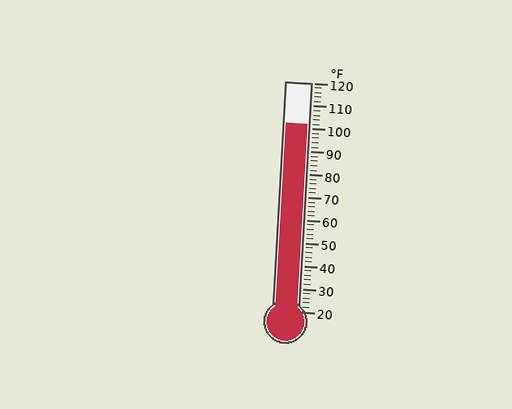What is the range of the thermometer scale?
The thermometer scale ranges from 20°F to 120°F.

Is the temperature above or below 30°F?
The temperature is above 30°F.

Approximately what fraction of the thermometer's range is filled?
The thermometer is filled to approximately 80% of its range.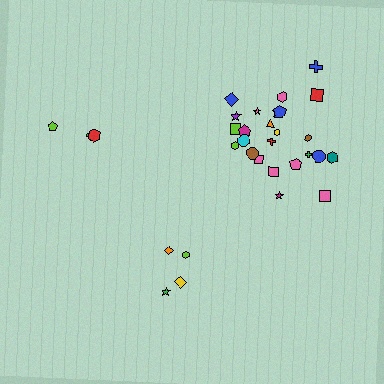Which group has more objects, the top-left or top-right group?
The top-right group.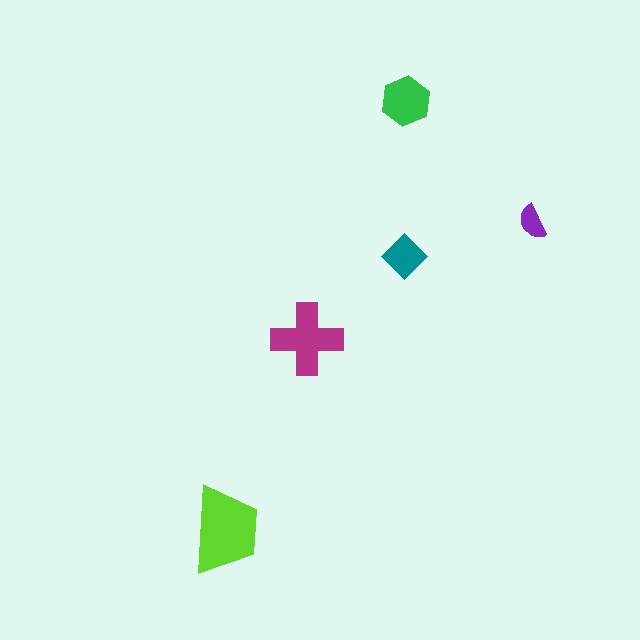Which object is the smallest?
The purple semicircle.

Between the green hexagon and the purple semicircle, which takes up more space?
The green hexagon.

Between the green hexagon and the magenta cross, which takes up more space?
The magenta cross.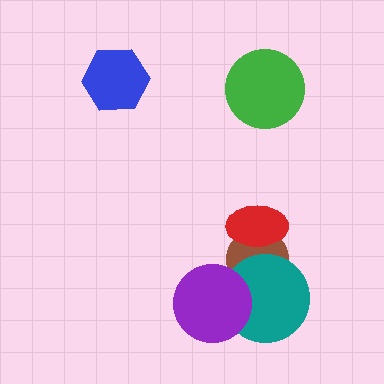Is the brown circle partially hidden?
Yes, it is partially covered by another shape.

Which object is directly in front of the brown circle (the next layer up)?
The teal circle is directly in front of the brown circle.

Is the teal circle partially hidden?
Yes, it is partially covered by another shape.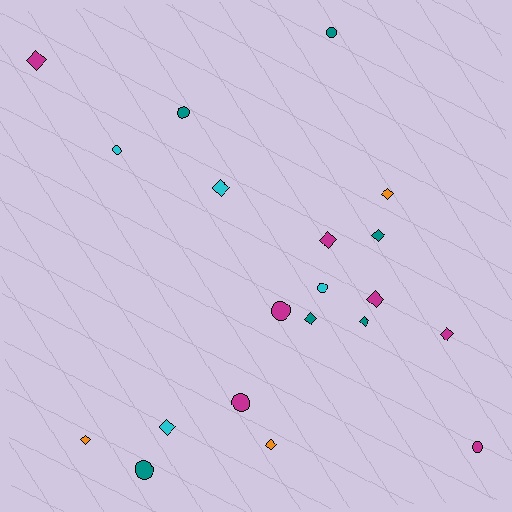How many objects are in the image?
There are 20 objects.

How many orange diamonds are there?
There are 3 orange diamonds.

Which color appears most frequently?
Magenta, with 7 objects.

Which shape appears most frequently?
Diamond, with 12 objects.